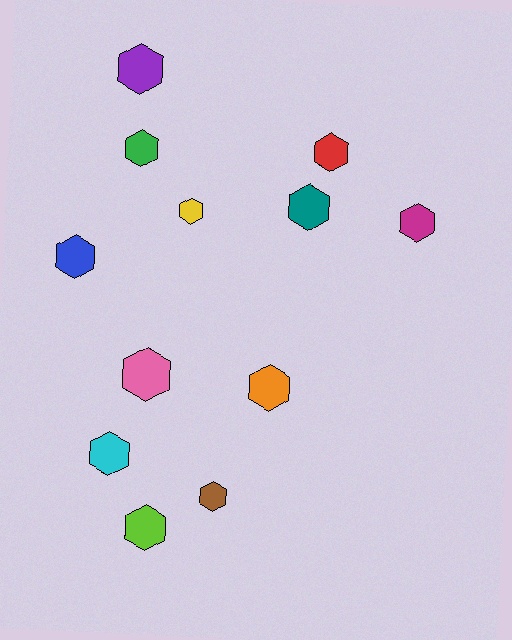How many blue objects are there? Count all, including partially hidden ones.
There is 1 blue object.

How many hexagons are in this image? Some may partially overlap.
There are 12 hexagons.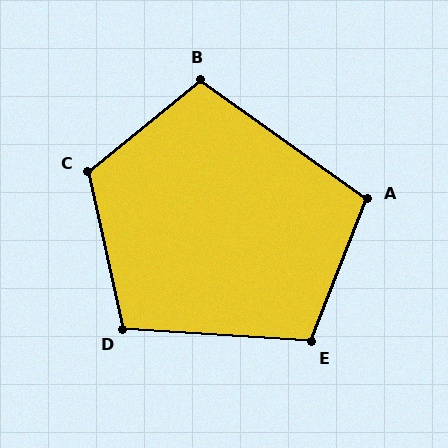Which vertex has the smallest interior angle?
A, at approximately 104 degrees.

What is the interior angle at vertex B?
Approximately 106 degrees (obtuse).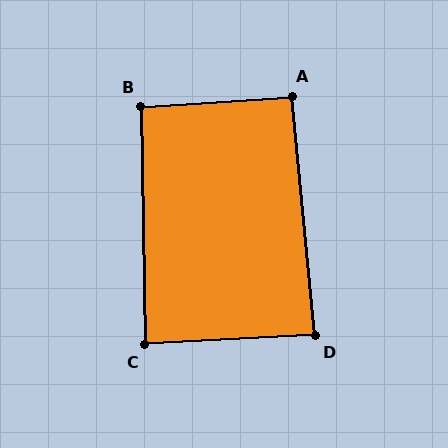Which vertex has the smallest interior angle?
D, at approximately 87 degrees.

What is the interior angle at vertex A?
Approximately 92 degrees (approximately right).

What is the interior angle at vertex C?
Approximately 88 degrees (approximately right).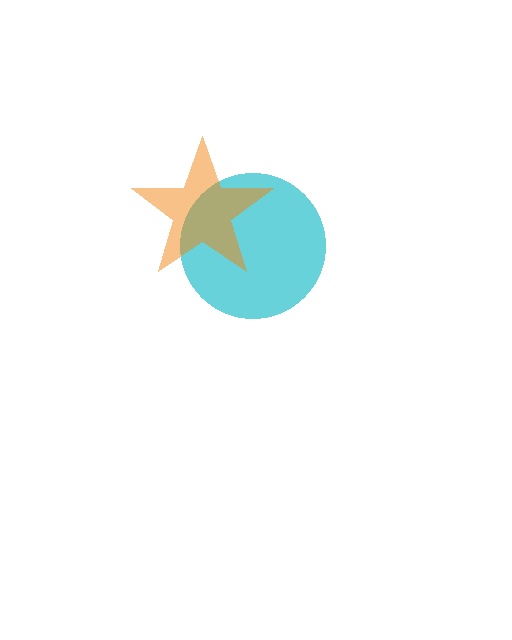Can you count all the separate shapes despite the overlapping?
Yes, there are 2 separate shapes.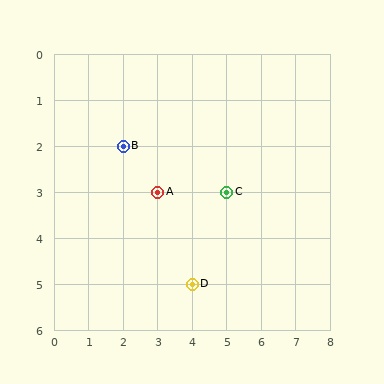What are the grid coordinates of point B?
Point B is at grid coordinates (2, 2).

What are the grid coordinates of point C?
Point C is at grid coordinates (5, 3).